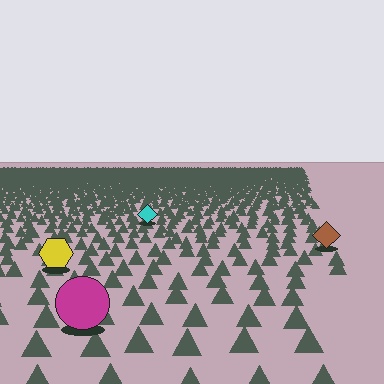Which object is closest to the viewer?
The magenta circle is closest. The texture marks near it are larger and more spread out.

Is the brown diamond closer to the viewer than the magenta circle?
No. The magenta circle is closer — you can tell from the texture gradient: the ground texture is coarser near it.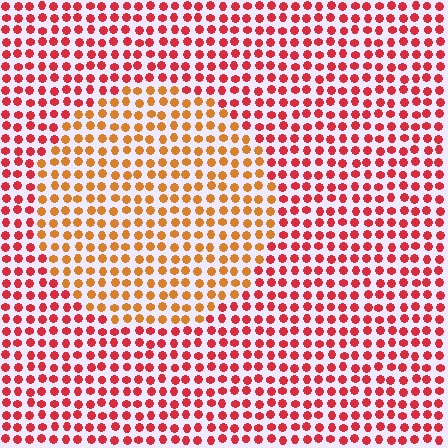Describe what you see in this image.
The image is filled with small red elements in a uniform arrangement. A circle-shaped region is visible where the elements are tinted to a slightly different hue, forming a subtle color boundary.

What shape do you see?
I see a circle.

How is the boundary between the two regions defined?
The boundary is defined purely by a slight shift in hue (about 35 degrees). Spacing, size, and orientation are identical on both sides.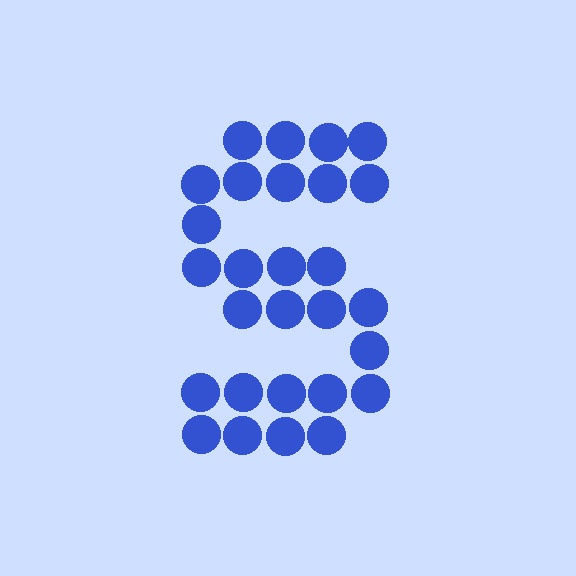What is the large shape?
The large shape is the letter S.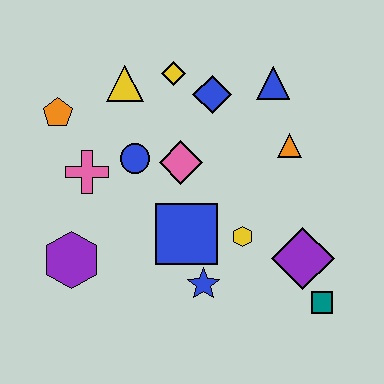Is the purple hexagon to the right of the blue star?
No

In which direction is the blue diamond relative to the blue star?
The blue diamond is above the blue star.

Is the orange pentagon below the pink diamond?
No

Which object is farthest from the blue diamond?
The teal square is farthest from the blue diamond.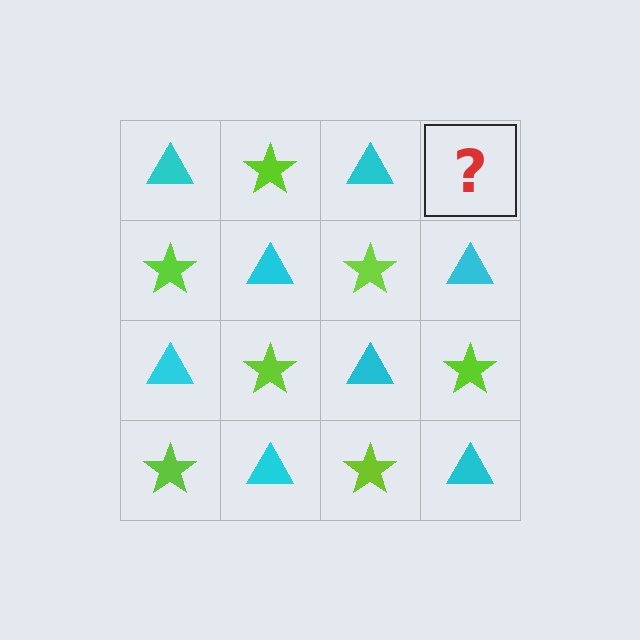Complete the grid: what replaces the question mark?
The question mark should be replaced with a lime star.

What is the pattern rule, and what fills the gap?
The rule is that it alternates cyan triangle and lime star in a checkerboard pattern. The gap should be filled with a lime star.